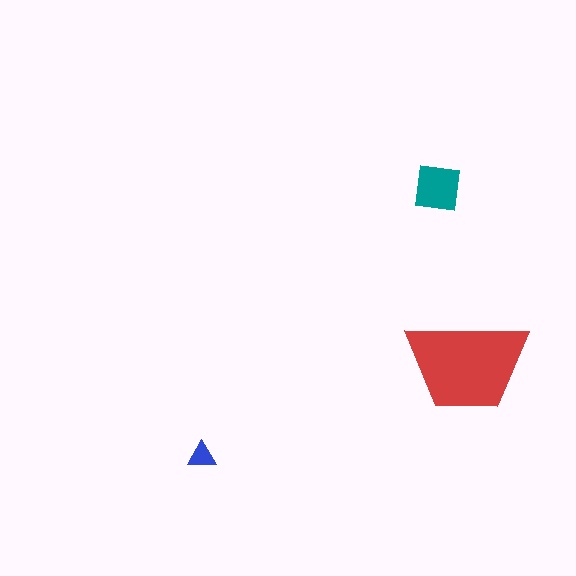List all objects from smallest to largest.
The blue triangle, the teal square, the red trapezoid.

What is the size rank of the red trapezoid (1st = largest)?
1st.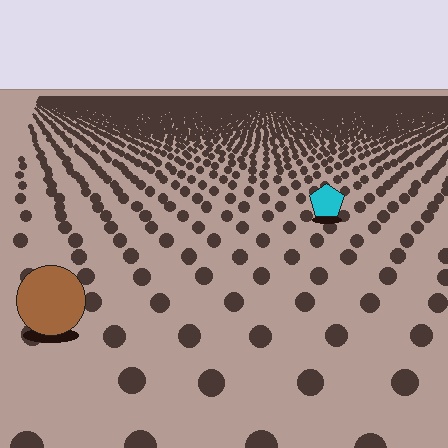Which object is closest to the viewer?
The brown circle is closest. The texture marks near it are larger and more spread out.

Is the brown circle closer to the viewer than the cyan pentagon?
Yes. The brown circle is closer — you can tell from the texture gradient: the ground texture is coarser near it.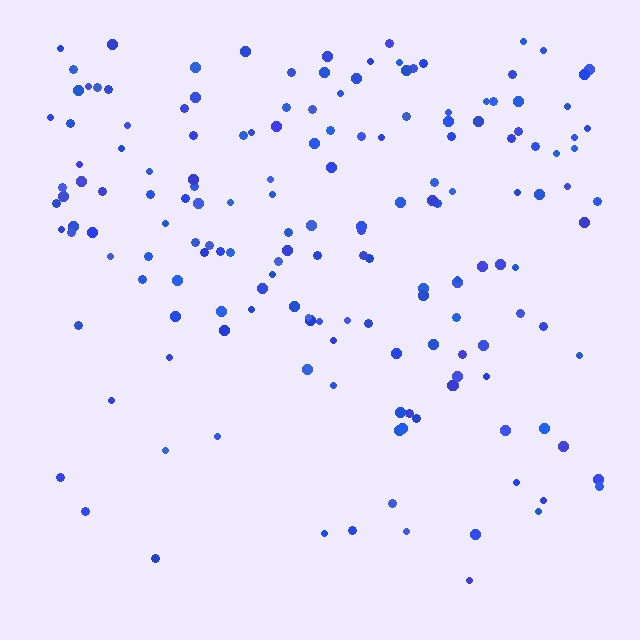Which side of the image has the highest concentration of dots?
The top.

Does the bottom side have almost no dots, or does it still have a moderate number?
Still a moderate number, just noticeably fewer than the top.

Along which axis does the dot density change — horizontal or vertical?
Vertical.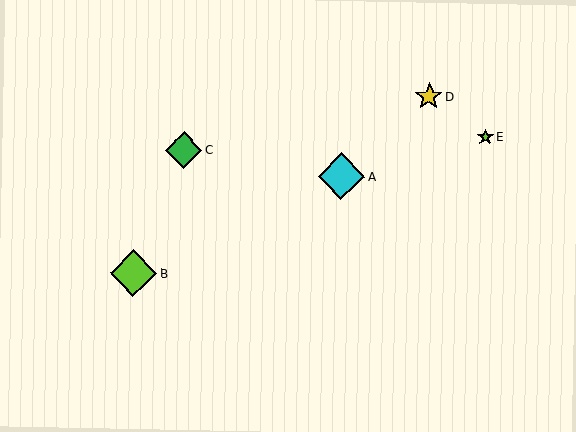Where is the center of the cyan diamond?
The center of the cyan diamond is at (341, 176).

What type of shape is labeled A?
Shape A is a cyan diamond.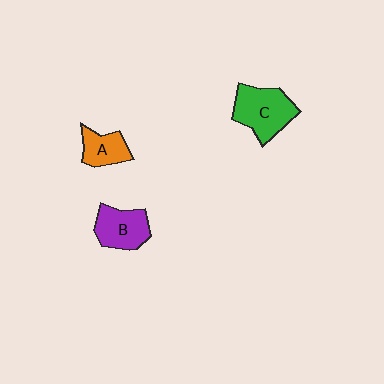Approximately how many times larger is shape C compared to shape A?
Approximately 1.7 times.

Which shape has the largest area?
Shape C (green).